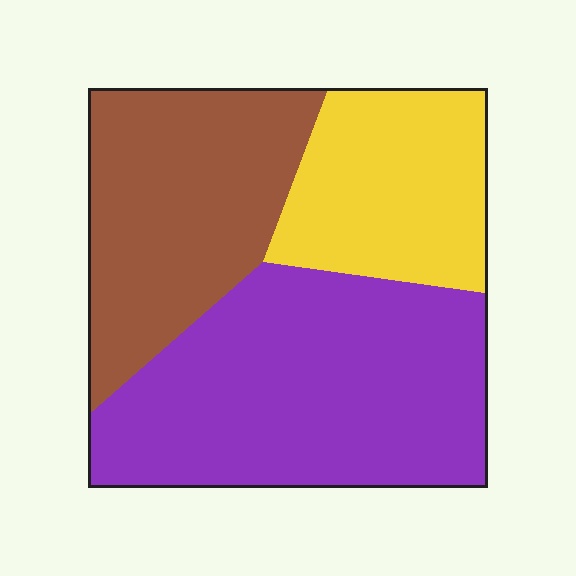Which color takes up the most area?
Purple, at roughly 45%.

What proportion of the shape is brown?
Brown takes up about one third (1/3) of the shape.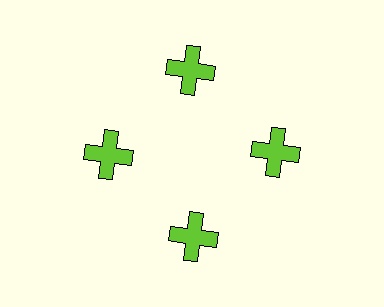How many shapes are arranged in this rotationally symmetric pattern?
There are 4 shapes, arranged in 4 groups of 1.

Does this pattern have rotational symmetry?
Yes, this pattern has 4-fold rotational symmetry. It looks the same after rotating 90 degrees around the center.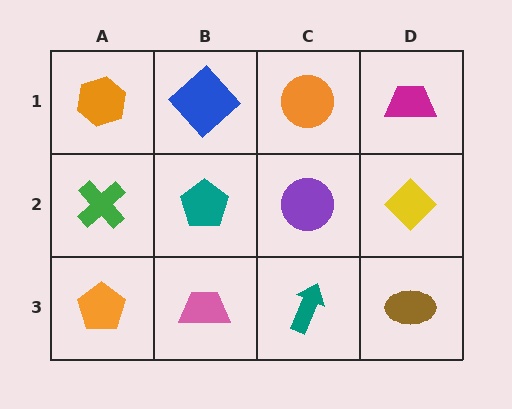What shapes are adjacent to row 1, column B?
A teal pentagon (row 2, column B), an orange hexagon (row 1, column A), an orange circle (row 1, column C).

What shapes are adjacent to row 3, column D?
A yellow diamond (row 2, column D), a teal arrow (row 3, column C).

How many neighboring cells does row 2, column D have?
3.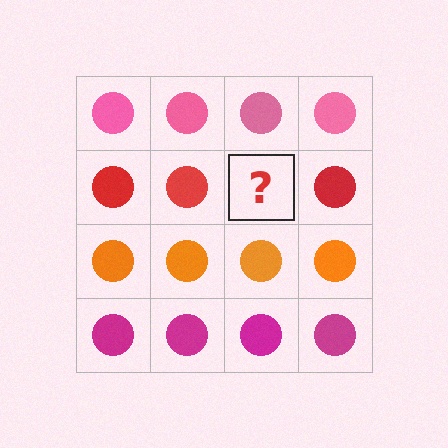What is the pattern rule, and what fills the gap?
The rule is that each row has a consistent color. The gap should be filled with a red circle.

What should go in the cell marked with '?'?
The missing cell should contain a red circle.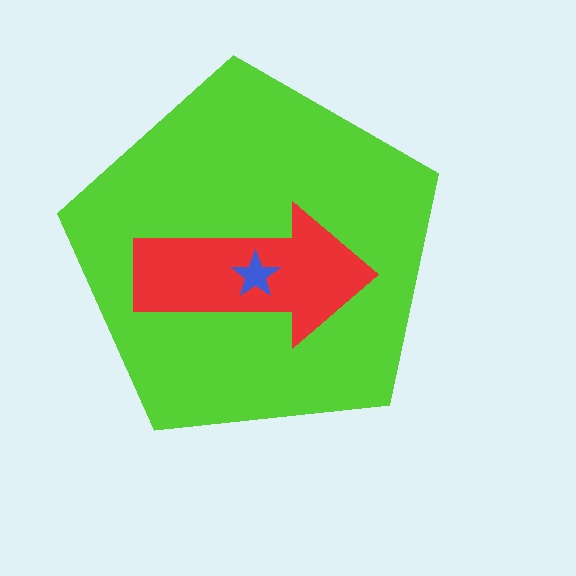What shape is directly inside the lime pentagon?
The red arrow.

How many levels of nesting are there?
3.